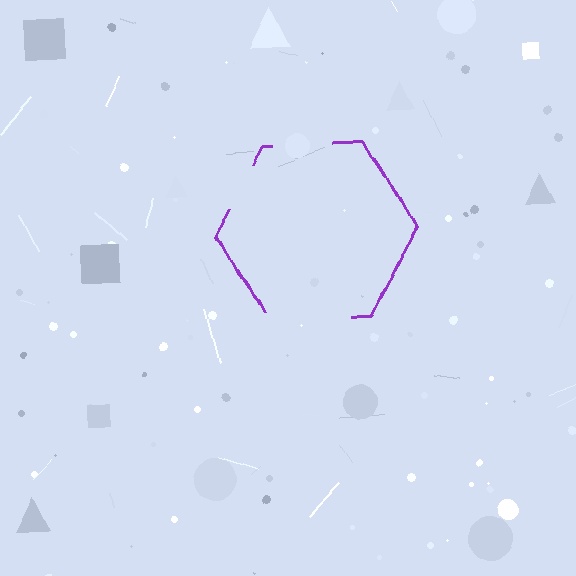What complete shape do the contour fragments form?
The contour fragments form a hexagon.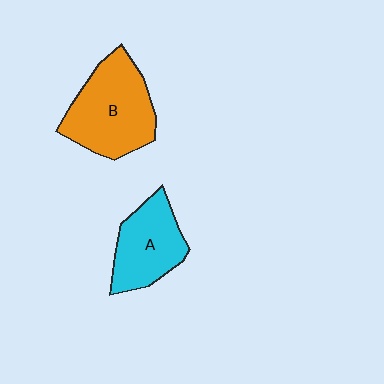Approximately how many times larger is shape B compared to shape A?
Approximately 1.3 times.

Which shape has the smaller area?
Shape A (cyan).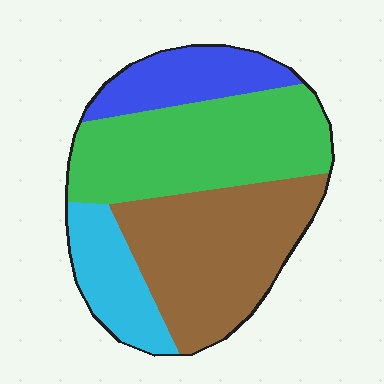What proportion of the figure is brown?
Brown takes up between a third and a half of the figure.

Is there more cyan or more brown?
Brown.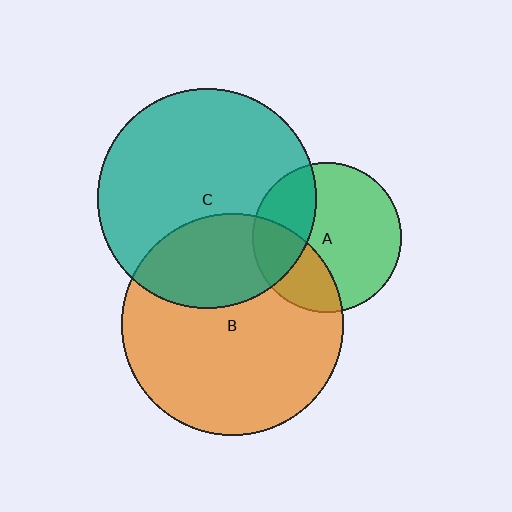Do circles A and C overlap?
Yes.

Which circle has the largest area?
Circle B (orange).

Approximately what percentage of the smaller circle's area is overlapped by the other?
Approximately 30%.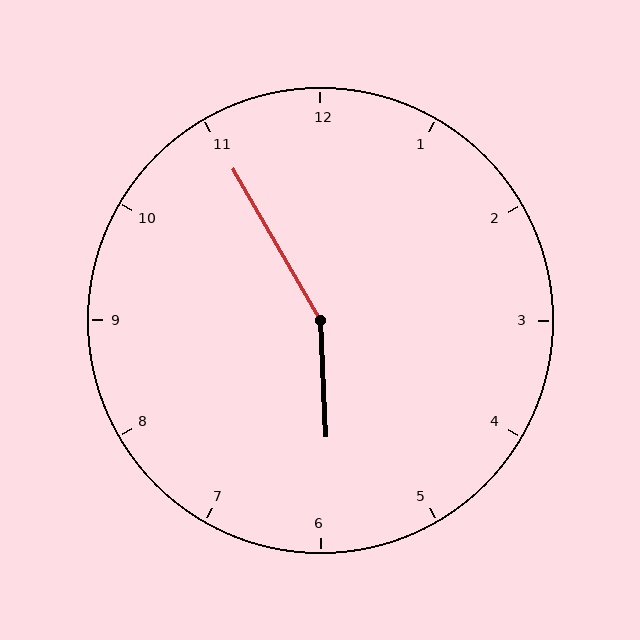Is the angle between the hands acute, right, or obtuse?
It is obtuse.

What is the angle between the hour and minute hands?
Approximately 152 degrees.